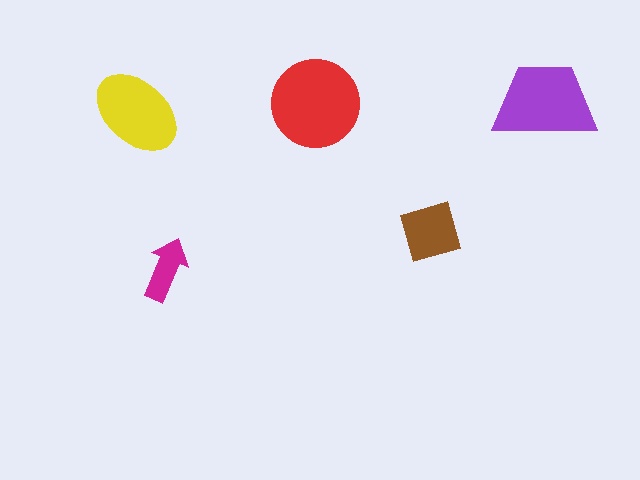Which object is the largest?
The red circle.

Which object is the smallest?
The magenta arrow.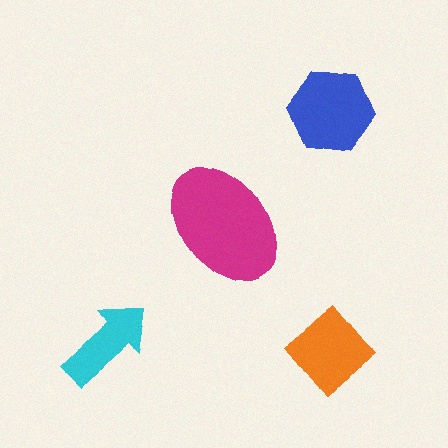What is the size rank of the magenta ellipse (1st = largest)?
1st.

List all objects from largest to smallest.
The magenta ellipse, the blue hexagon, the orange diamond, the cyan arrow.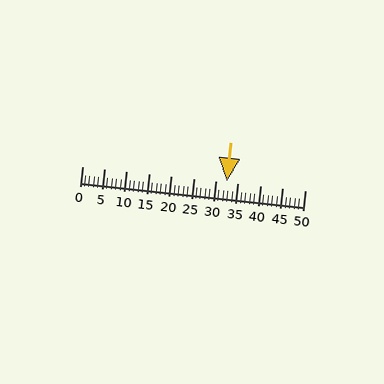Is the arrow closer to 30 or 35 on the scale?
The arrow is closer to 35.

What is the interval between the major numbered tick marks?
The major tick marks are spaced 5 units apart.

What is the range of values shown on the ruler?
The ruler shows values from 0 to 50.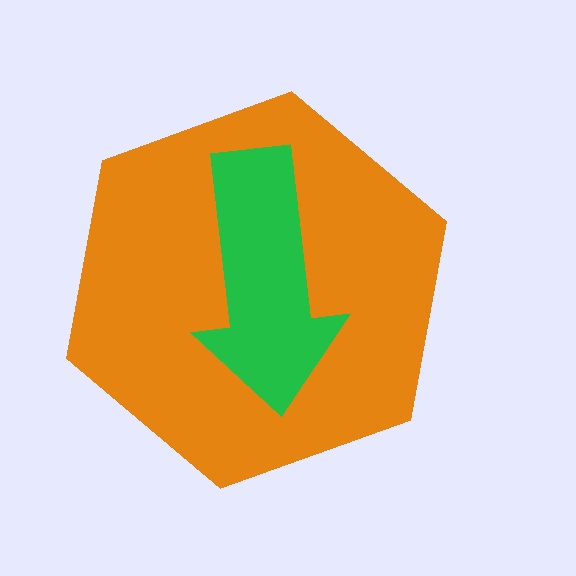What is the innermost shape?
The green arrow.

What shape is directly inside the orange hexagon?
The green arrow.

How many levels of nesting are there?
2.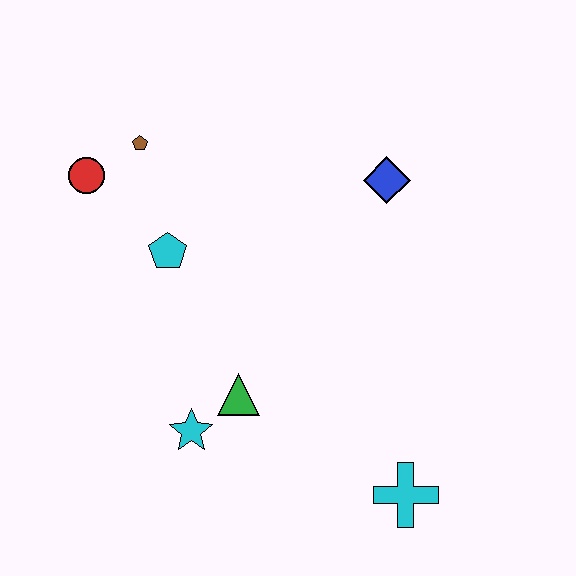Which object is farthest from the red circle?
The cyan cross is farthest from the red circle.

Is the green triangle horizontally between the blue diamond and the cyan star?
Yes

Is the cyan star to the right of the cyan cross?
No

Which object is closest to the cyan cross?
The green triangle is closest to the cyan cross.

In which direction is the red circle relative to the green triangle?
The red circle is above the green triangle.